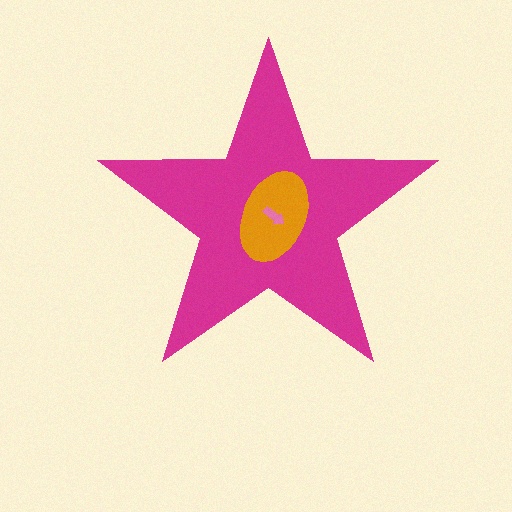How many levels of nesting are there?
3.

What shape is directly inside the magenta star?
The orange ellipse.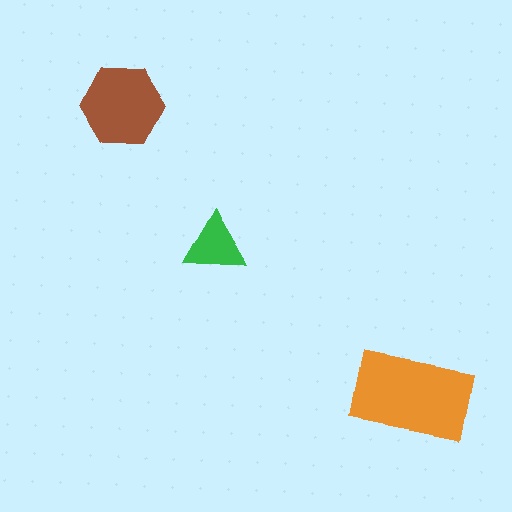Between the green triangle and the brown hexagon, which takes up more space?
The brown hexagon.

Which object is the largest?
The orange rectangle.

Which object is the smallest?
The green triangle.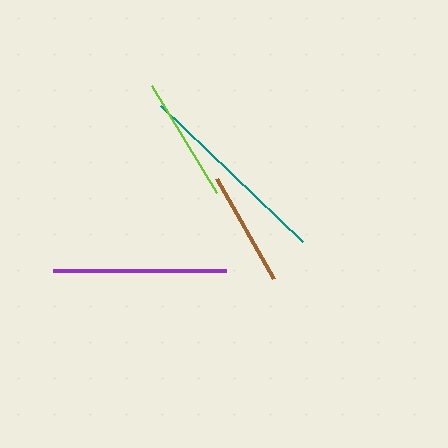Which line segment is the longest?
The teal line is the longest at approximately 197 pixels.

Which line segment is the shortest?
The brown line is the shortest at approximately 115 pixels.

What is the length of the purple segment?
The purple segment is approximately 172 pixels long.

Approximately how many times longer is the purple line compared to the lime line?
The purple line is approximately 1.4 times the length of the lime line.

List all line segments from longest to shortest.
From longest to shortest: teal, purple, lime, brown.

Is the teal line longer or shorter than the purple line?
The teal line is longer than the purple line.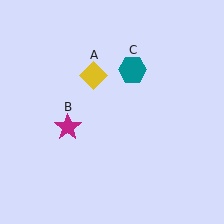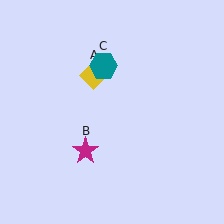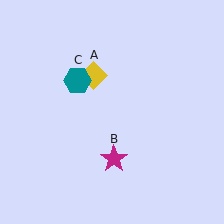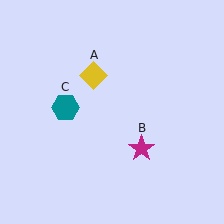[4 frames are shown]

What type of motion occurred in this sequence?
The magenta star (object B), teal hexagon (object C) rotated counterclockwise around the center of the scene.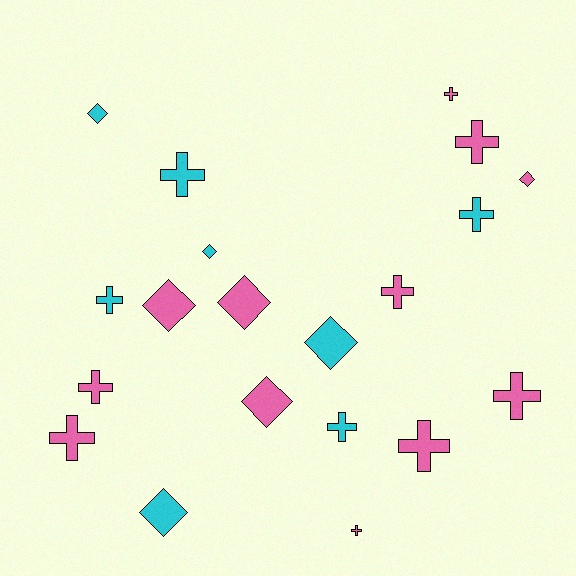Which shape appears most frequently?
Cross, with 12 objects.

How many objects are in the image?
There are 20 objects.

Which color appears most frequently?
Pink, with 12 objects.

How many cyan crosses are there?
There are 4 cyan crosses.